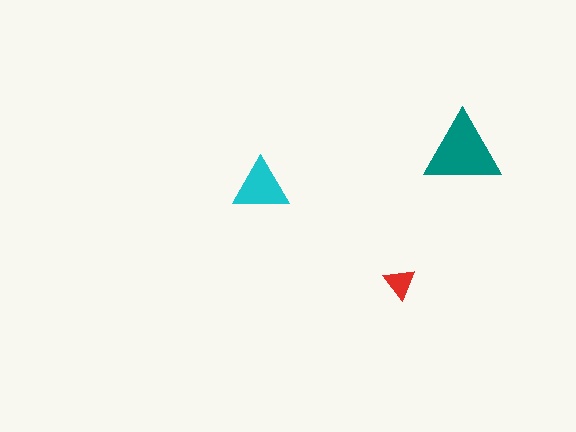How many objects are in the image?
There are 3 objects in the image.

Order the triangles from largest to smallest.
the teal one, the cyan one, the red one.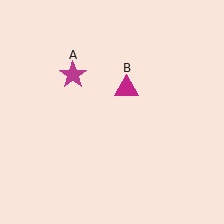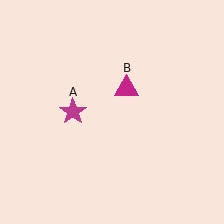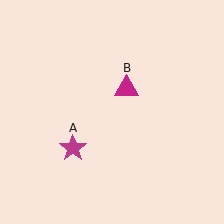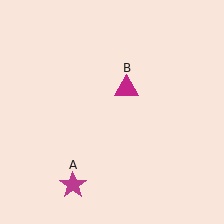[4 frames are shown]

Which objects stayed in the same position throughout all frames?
Magenta triangle (object B) remained stationary.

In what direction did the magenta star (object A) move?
The magenta star (object A) moved down.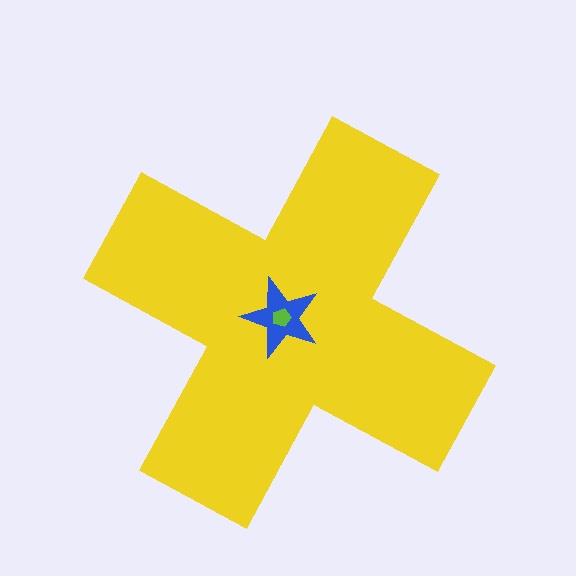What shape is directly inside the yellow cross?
The blue star.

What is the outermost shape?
The yellow cross.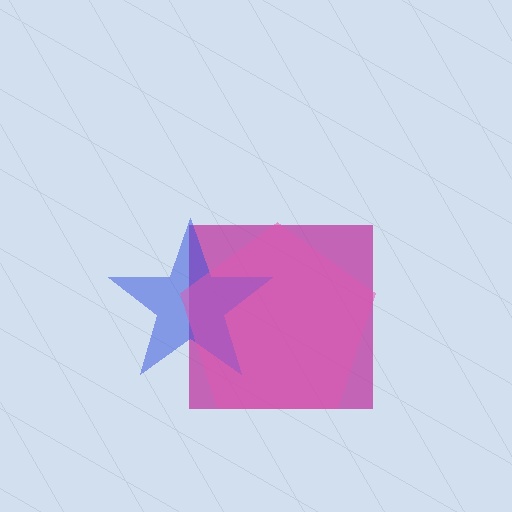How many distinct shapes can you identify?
There are 3 distinct shapes: a magenta square, a blue star, a pink pentagon.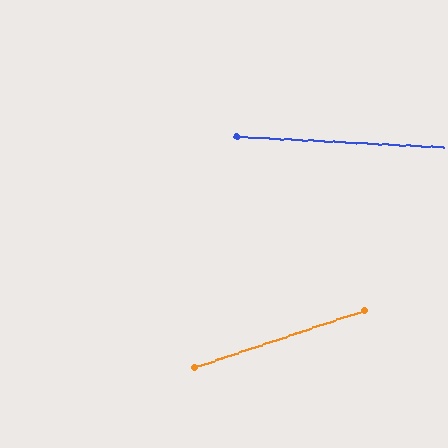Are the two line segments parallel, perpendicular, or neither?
Neither parallel nor perpendicular — they differ by about 22°.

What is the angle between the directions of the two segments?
Approximately 22 degrees.